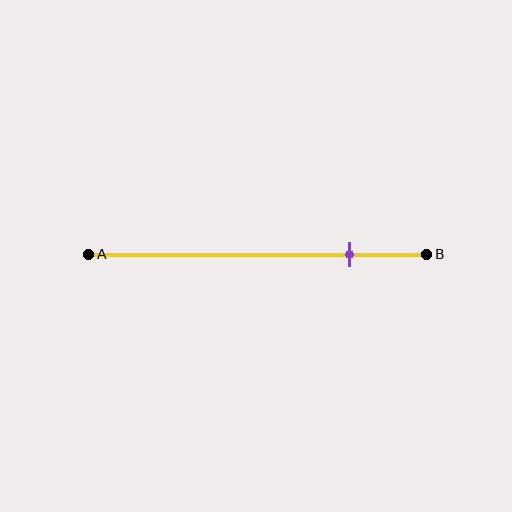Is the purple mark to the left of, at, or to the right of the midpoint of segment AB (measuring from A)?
The purple mark is to the right of the midpoint of segment AB.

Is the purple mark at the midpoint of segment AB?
No, the mark is at about 75% from A, not at the 50% midpoint.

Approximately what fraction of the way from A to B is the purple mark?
The purple mark is approximately 75% of the way from A to B.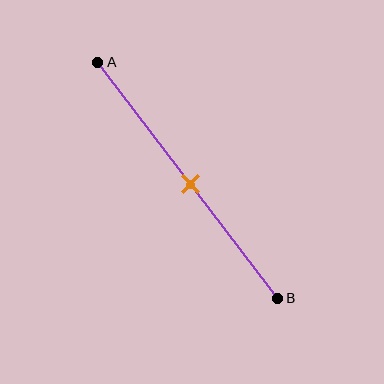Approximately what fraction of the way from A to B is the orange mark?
The orange mark is approximately 50% of the way from A to B.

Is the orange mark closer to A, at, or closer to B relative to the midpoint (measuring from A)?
The orange mark is approximately at the midpoint of segment AB.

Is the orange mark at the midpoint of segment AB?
Yes, the mark is approximately at the midpoint.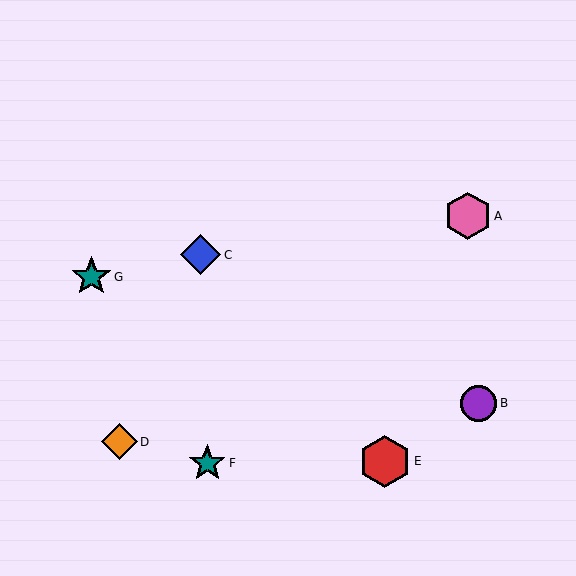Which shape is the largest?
The red hexagon (labeled E) is the largest.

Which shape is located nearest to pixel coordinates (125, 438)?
The orange diamond (labeled D) at (119, 442) is nearest to that location.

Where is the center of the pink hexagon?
The center of the pink hexagon is at (468, 216).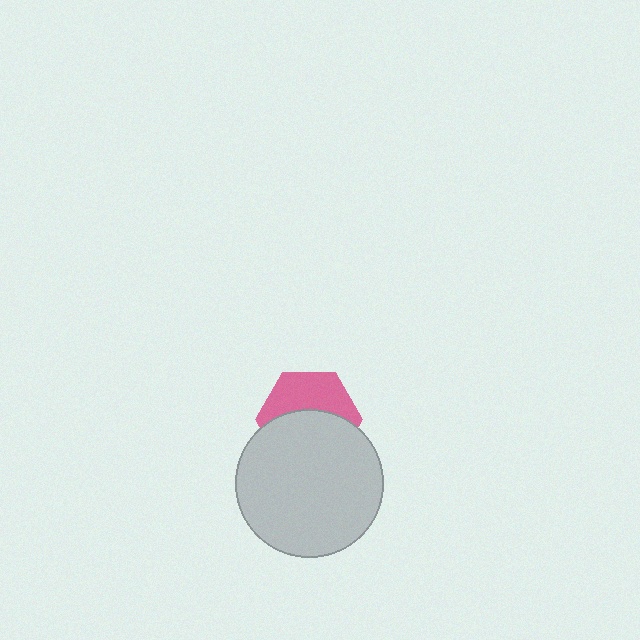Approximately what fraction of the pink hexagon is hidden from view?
Roughly 55% of the pink hexagon is hidden behind the light gray circle.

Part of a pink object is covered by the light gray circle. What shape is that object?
It is a hexagon.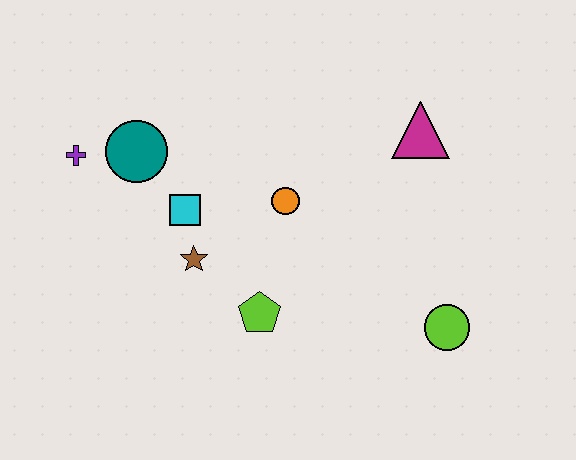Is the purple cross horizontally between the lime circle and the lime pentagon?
No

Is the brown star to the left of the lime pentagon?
Yes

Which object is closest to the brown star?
The cyan square is closest to the brown star.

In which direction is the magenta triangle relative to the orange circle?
The magenta triangle is to the right of the orange circle.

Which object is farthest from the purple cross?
The lime circle is farthest from the purple cross.